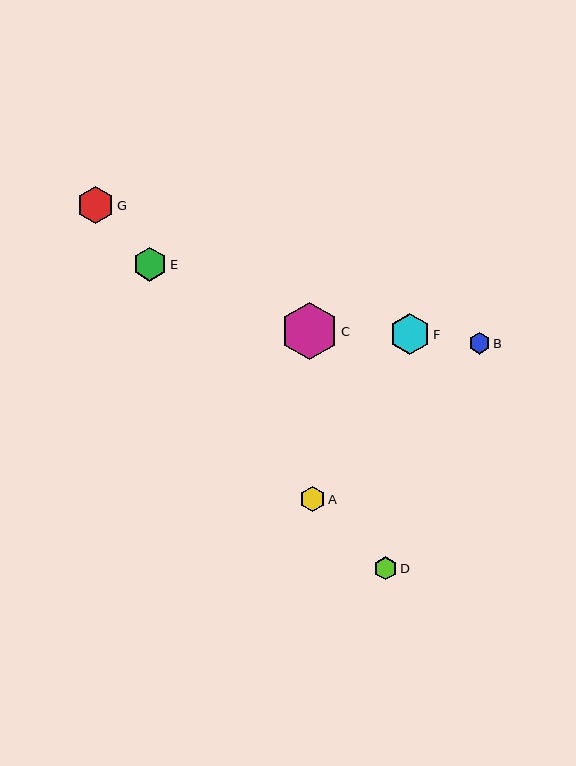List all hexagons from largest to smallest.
From largest to smallest: C, F, G, E, A, D, B.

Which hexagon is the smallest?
Hexagon B is the smallest with a size of approximately 22 pixels.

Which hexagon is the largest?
Hexagon C is the largest with a size of approximately 57 pixels.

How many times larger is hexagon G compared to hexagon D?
Hexagon G is approximately 1.6 times the size of hexagon D.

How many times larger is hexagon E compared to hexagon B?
Hexagon E is approximately 1.6 times the size of hexagon B.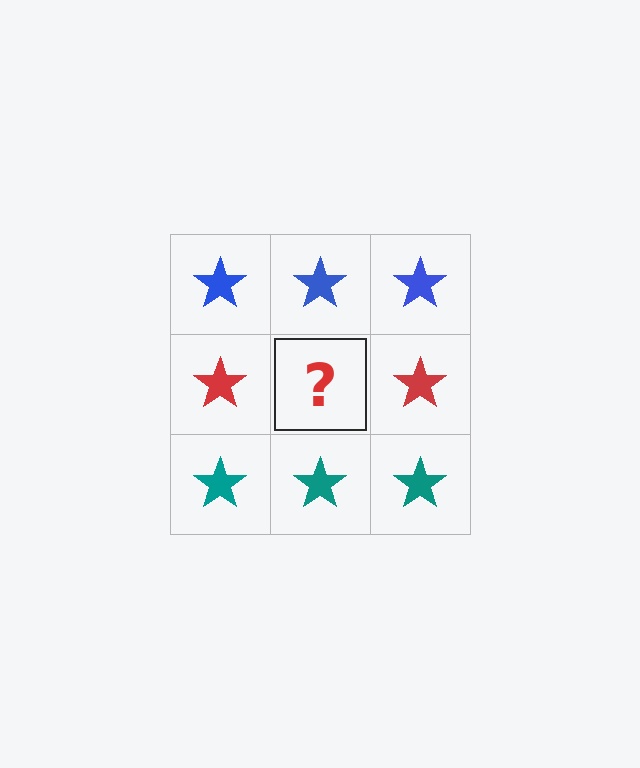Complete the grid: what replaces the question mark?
The question mark should be replaced with a red star.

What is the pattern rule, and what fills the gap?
The rule is that each row has a consistent color. The gap should be filled with a red star.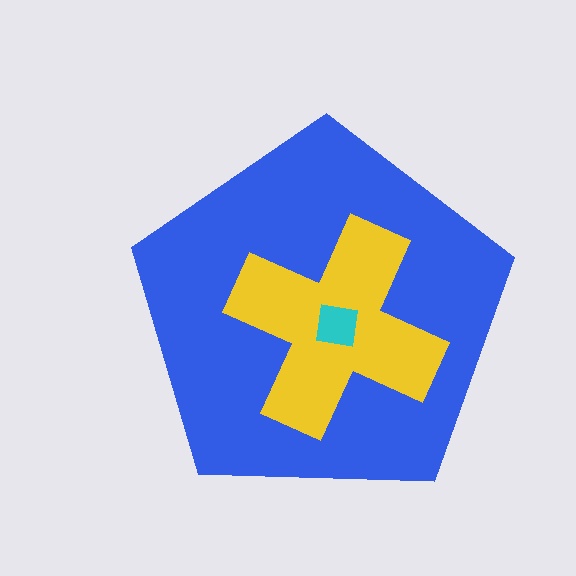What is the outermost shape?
The blue pentagon.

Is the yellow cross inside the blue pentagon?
Yes.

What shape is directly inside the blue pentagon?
The yellow cross.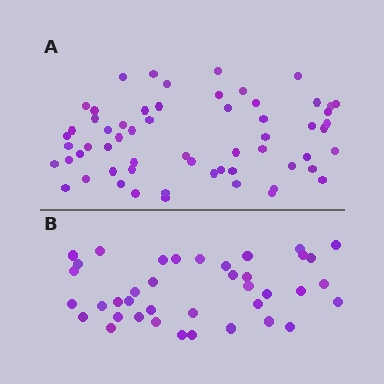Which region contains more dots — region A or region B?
Region A (the top region) has more dots.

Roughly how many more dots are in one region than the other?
Region A has approximately 20 more dots than region B.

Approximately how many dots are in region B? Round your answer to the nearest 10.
About 40 dots. (The exact count is 39, which rounds to 40.)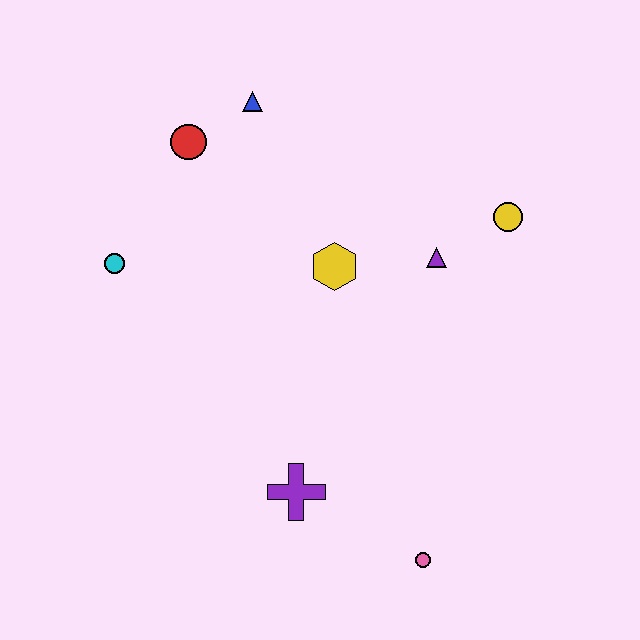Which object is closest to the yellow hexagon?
The purple triangle is closest to the yellow hexagon.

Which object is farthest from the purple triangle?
The cyan circle is farthest from the purple triangle.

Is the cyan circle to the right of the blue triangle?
No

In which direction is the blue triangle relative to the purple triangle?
The blue triangle is to the left of the purple triangle.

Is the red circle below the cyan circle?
No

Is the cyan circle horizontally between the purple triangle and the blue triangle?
No